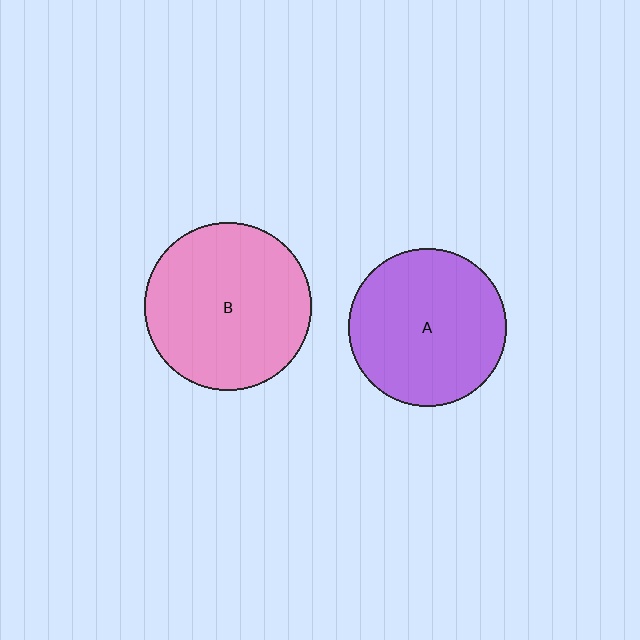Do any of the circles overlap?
No, none of the circles overlap.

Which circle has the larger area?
Circle B (pink).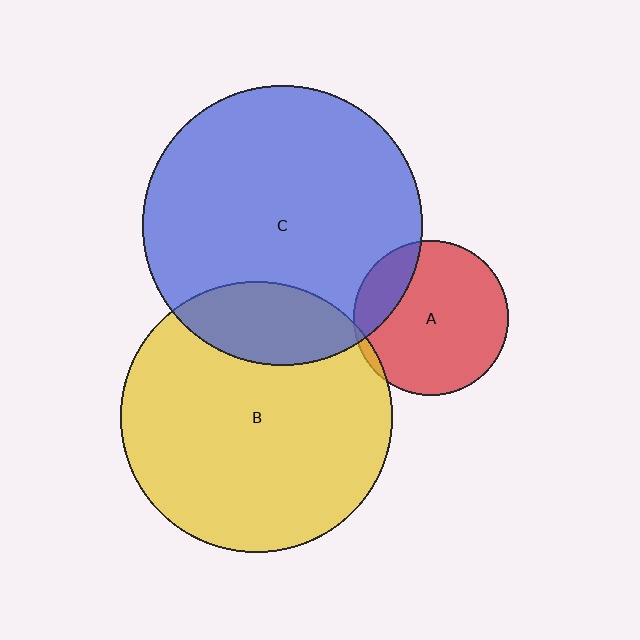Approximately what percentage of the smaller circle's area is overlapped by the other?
Approximately 20%.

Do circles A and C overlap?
Yes.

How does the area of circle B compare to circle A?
Approximately 3.1 times.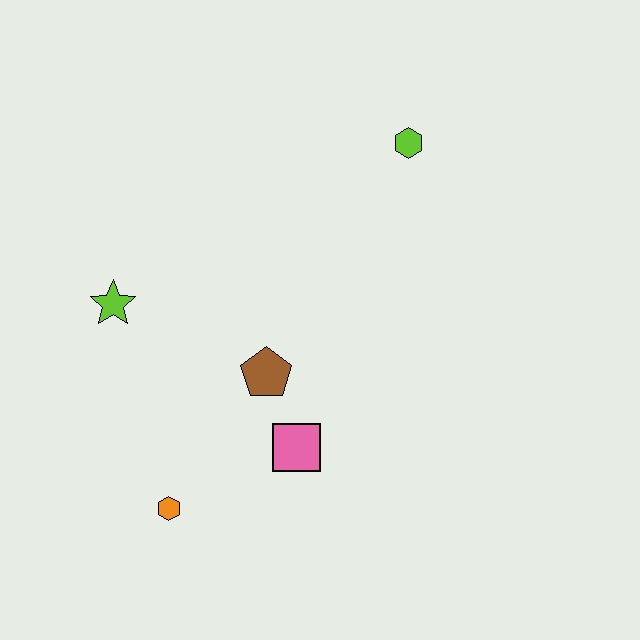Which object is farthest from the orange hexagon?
The lime hexagon is farthest from the orange hexagon.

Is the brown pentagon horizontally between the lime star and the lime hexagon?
Yes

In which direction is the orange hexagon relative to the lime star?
The orange hexagon is below the lime star.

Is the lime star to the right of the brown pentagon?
No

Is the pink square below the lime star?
Yes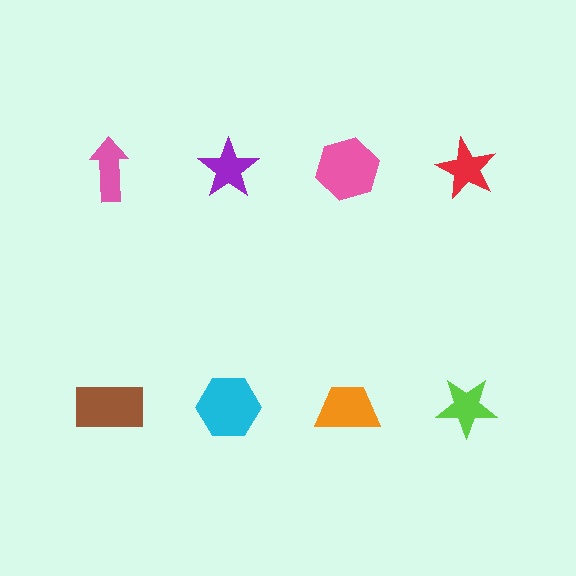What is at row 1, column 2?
A purple star.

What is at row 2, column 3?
An orange trapezoid.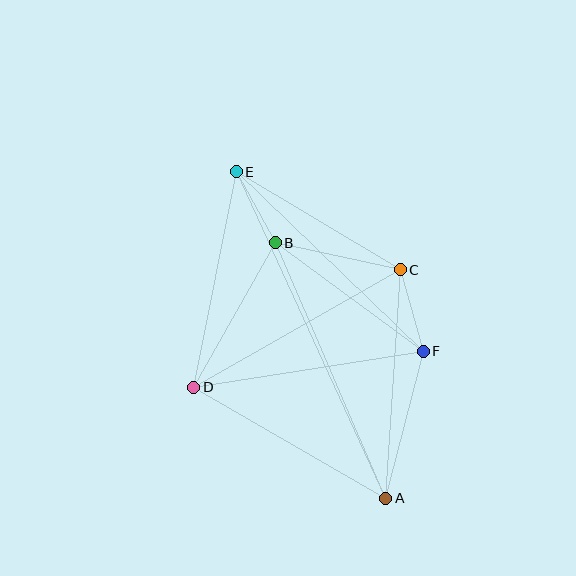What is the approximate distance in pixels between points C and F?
The distance between C and F is approximately 85 pixels.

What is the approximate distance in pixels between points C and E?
The distance between C and E is approximately 191 pixels.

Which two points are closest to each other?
Points B and E are closest to each other.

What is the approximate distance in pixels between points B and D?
The distance between B and D is approximately 166 pixels.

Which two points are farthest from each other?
Points A and E are farthest from each other.